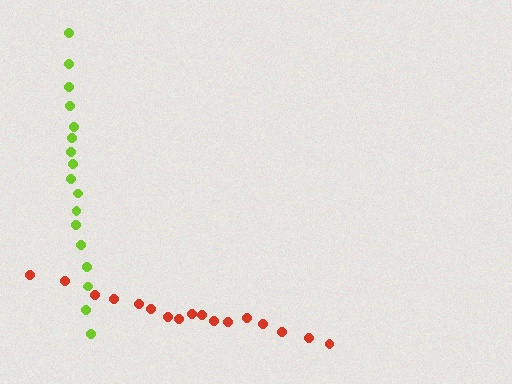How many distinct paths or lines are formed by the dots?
There are 2 distinct paths.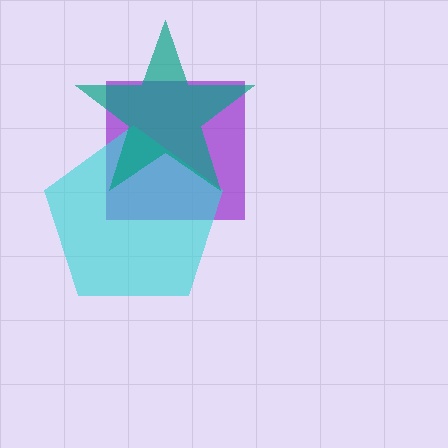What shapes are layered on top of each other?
The layered shapes are: a purple square, a cyan pentagon, a teal star.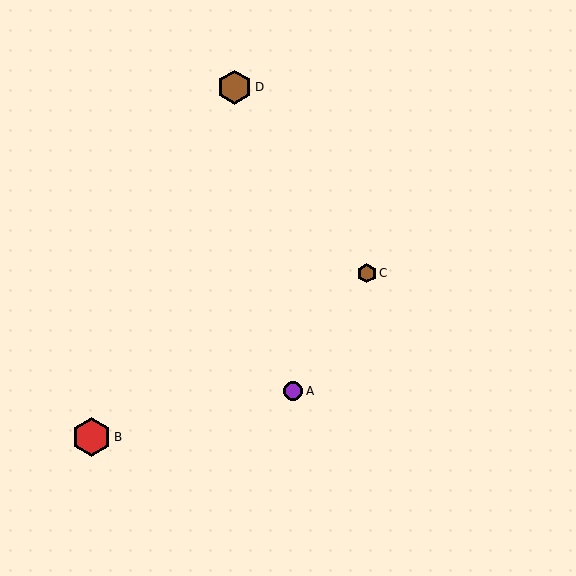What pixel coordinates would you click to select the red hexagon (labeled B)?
Click at (92, 437) to select the red hexagon B.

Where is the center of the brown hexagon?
The center of the brown hexagon is at (234, 87).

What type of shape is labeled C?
Shape C is a brown hexagon.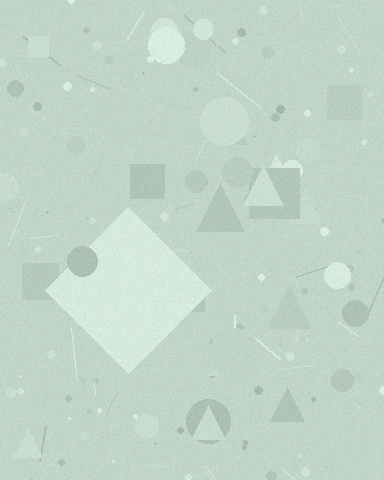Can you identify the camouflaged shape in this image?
The camouflaged shape is a diamond.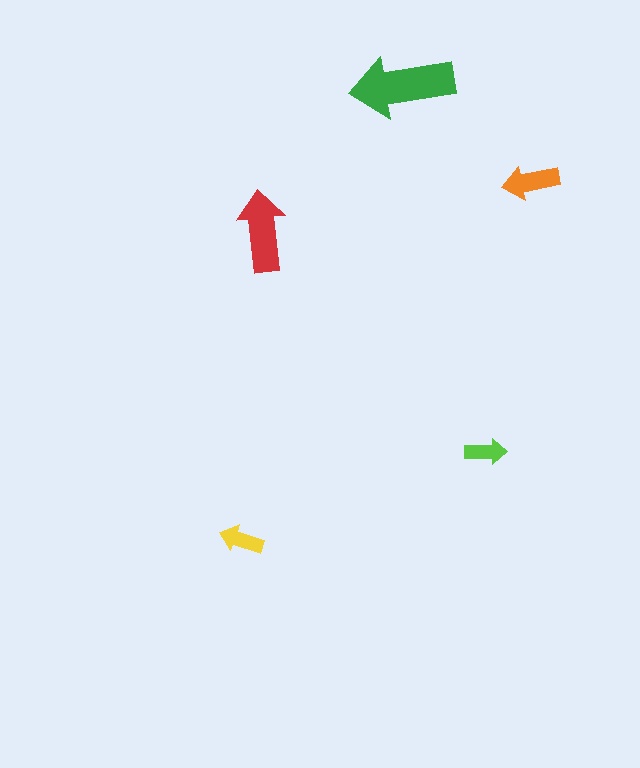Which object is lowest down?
The yellow arrow is bottommost.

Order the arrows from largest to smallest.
the green one, the red one, the orange one, the yellow one, the lime one.